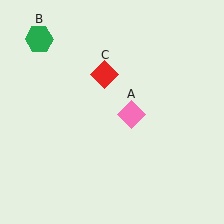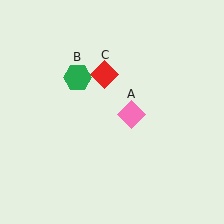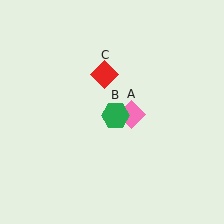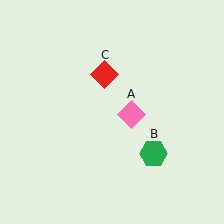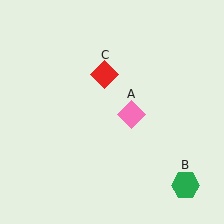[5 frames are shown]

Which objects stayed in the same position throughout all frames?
Pink diamond (object A) and red diamond (object C) remained stationary.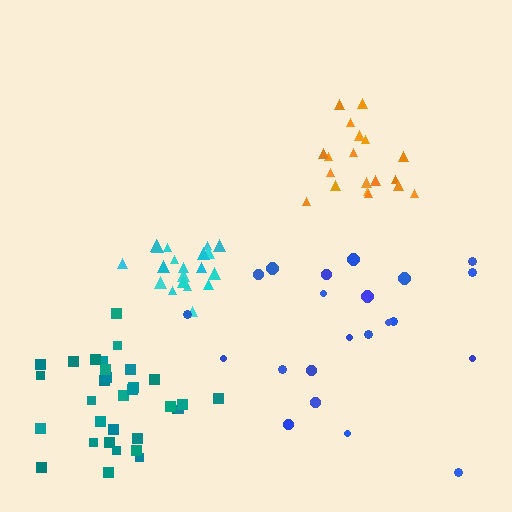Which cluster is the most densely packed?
Cyan.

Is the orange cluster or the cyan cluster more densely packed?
Cyan.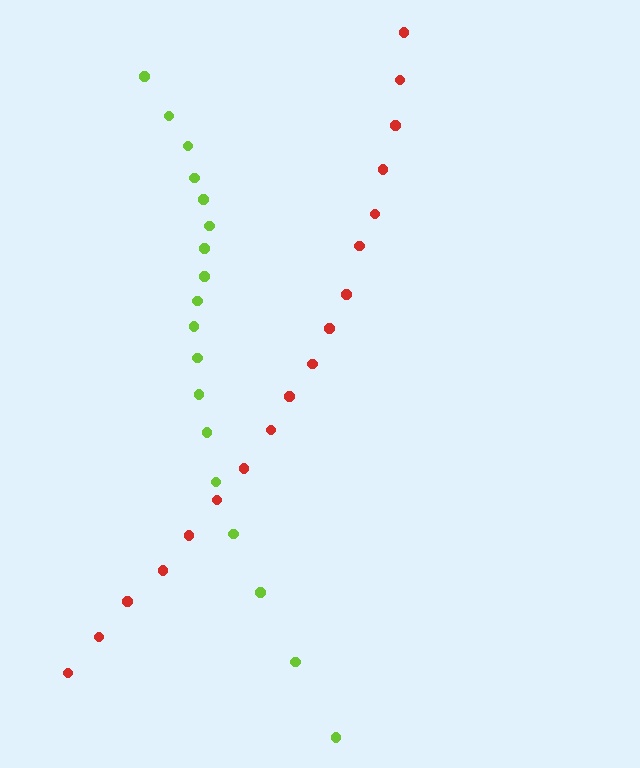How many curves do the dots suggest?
There are 2 distinct paths.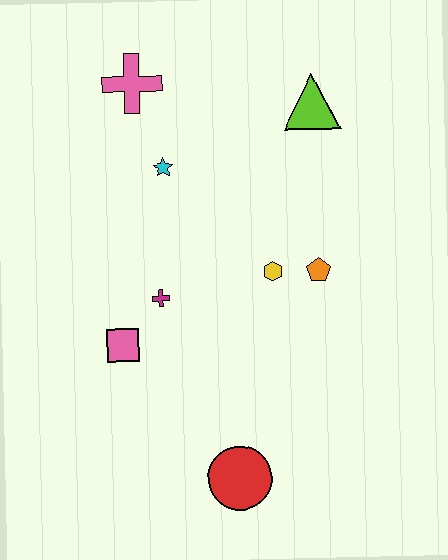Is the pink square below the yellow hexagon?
Yes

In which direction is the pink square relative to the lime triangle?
The pink square is below the lime triangle.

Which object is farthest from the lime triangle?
The red circle is farthest from the lime triangle.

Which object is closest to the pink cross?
The cyan star is closest to the pink cross.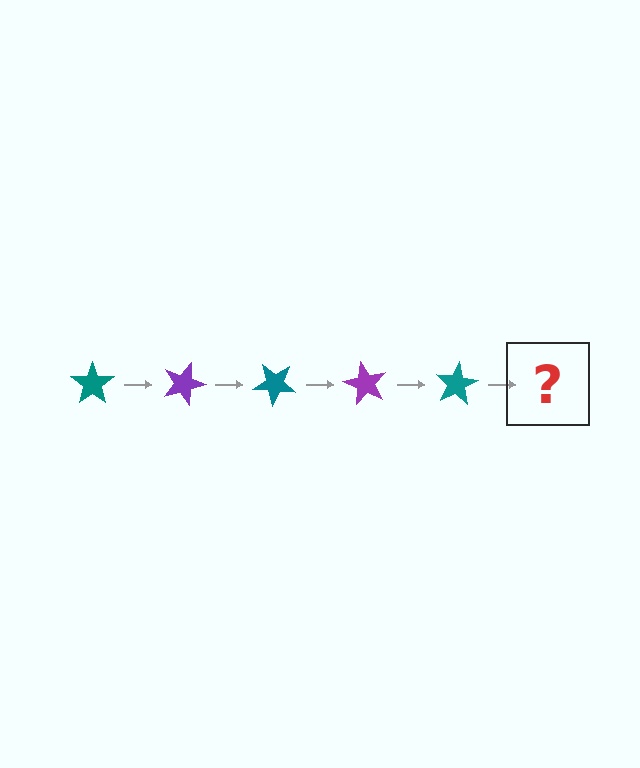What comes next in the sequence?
The next element should be a purple star, rotated 100 degrees from the start.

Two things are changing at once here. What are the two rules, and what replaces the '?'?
The two rules are that it rotates 20 degrees each step and the color cycles through teal and purple. The '?' should be a purple star, rotated 100 degrees from the start.